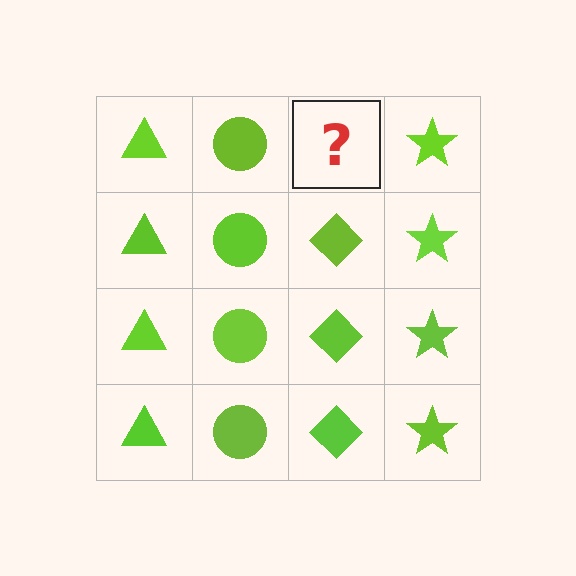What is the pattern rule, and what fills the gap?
The rule is that each column has a consistent shape. The gap should be filled with a lime diamond.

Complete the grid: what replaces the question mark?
The question mark should be replaced with a lime diamond.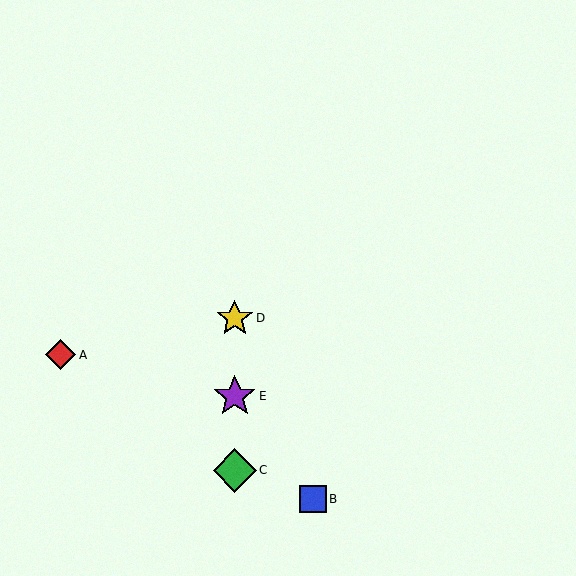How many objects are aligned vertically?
3 objects (C, D, E) are aligned vertically.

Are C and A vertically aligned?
No, C is at x≈235 and A is at x≈61.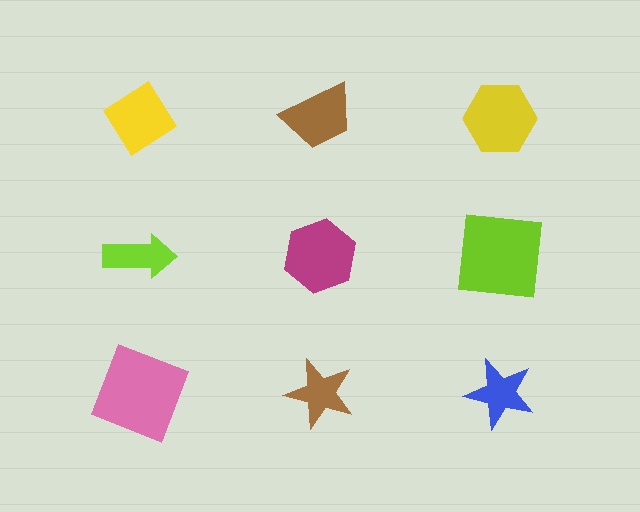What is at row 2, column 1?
A lime arrow.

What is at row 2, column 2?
A magenta hexagon.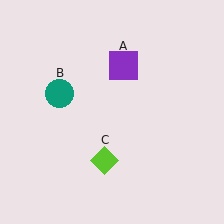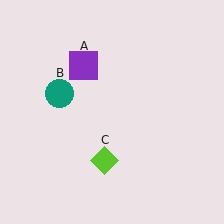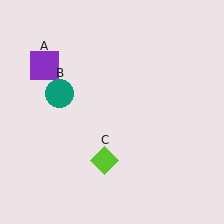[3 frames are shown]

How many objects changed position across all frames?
1 object changed position: purple square (object A).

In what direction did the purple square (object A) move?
The purple square (object A) moved left.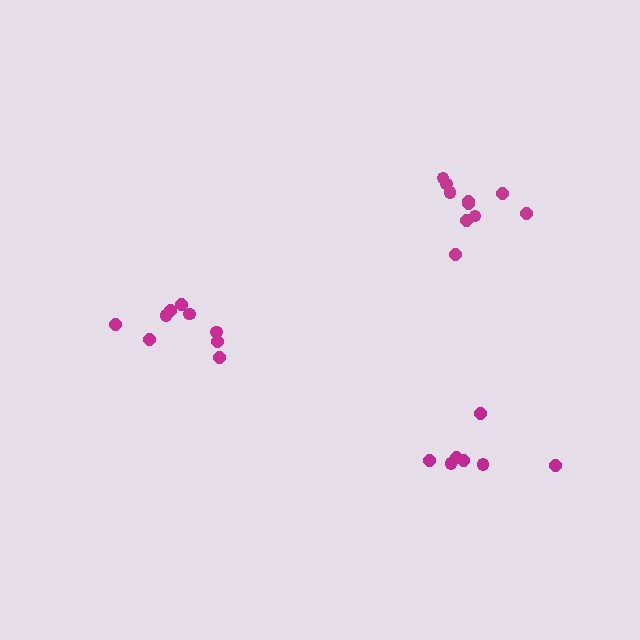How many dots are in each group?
Group 1: 7 dots, Group 2: 9 dots, Group 3: 10 dots (26 total).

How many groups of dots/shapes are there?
There are 3 groups.